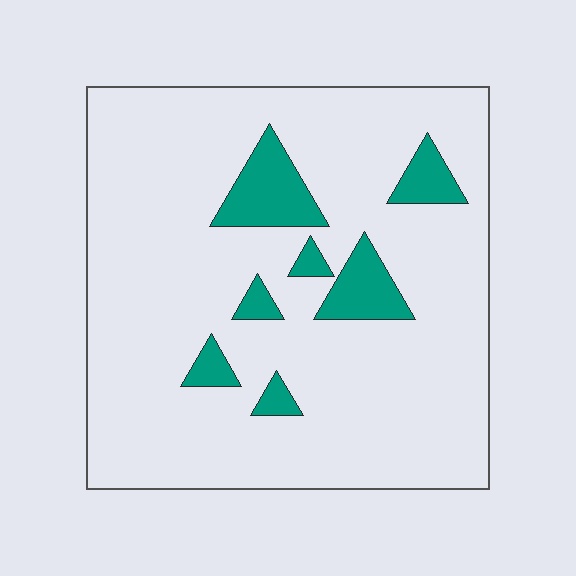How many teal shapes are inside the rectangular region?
7.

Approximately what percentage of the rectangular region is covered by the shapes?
Approximately 10%.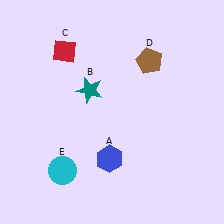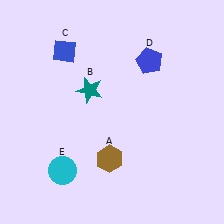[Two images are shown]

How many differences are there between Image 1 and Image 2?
There are 3 differences between the two images.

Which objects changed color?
A changed from blue to brown. C changed from red to blue. D changed from brown to blue.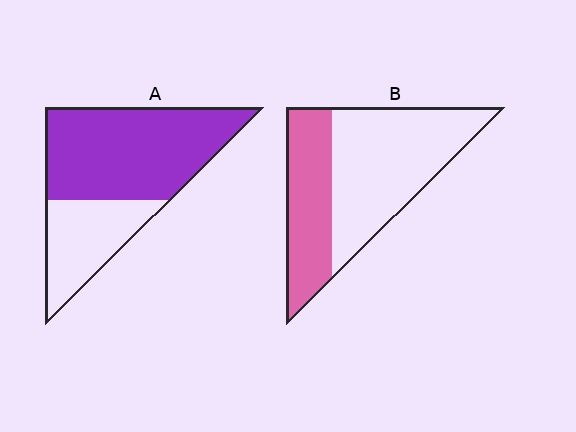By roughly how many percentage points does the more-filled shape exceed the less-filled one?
By roughly 30 percentage points (A over B).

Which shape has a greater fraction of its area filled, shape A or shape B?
Shape A.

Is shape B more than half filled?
No.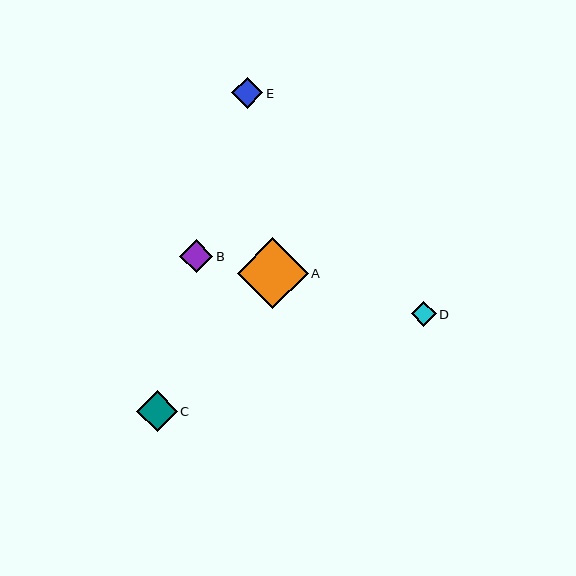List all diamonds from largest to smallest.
From largest to smallest: A, C, B, E, D.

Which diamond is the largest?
Diamond A is the largest with a size of approximately 70 pixels.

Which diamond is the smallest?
Diamond D is the smallest with a size of approximately 25 pixels.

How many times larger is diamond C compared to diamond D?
Diamond C is approximately 1.6 times the size of diamond D.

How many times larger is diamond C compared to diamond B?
Diamond C is approximately 1.2 times the size of diamond B.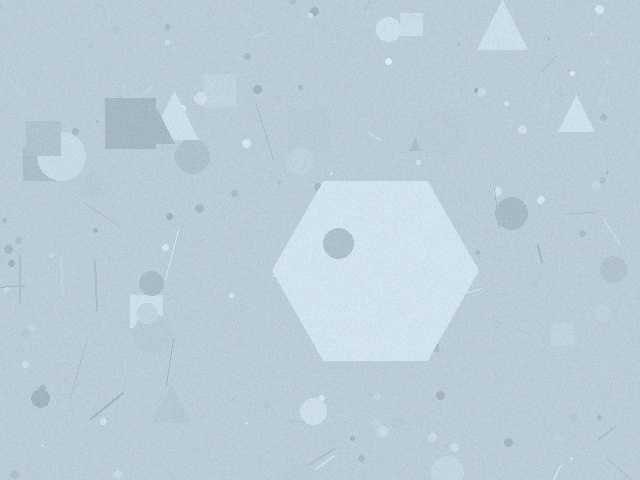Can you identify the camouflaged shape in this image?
The camouflaged shape is a hexagon.